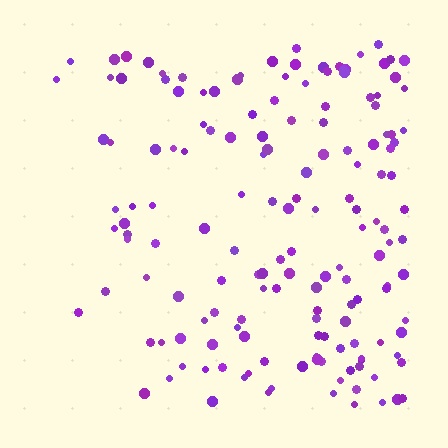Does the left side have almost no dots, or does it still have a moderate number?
Still a moderate number, just noticeably fewer than the right.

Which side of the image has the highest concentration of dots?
The right.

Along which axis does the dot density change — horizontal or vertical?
Horizontal.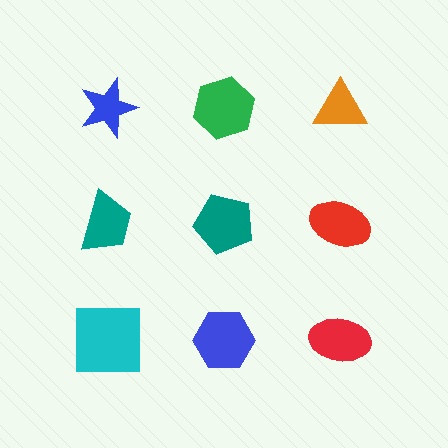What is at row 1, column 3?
An orange triangle.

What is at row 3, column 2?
A blue hexagon.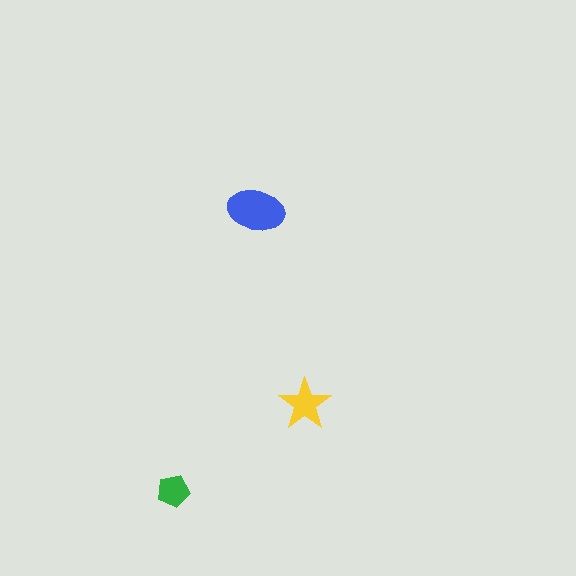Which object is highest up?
The blue ellipse is topmost.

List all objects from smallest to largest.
The green pentagon, the yellow star, the blue ellipse.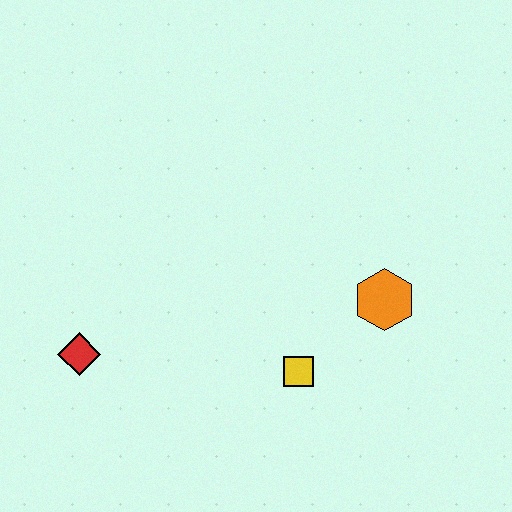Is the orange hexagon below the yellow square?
No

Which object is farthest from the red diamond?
The orange hexagon is farthest from the red diamond.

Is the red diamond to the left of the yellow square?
Yes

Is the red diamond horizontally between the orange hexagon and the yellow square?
No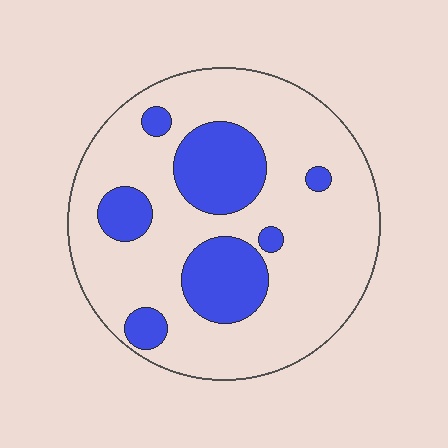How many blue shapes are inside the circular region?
7.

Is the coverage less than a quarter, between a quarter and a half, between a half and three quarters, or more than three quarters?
Less than a quarter.